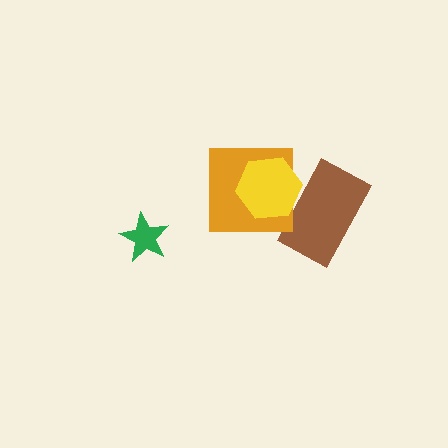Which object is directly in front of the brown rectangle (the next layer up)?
The orange square is directly in front of the brown rectangle.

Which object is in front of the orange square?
The yellow hexagon is in front of the orange square.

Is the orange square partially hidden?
Yes, it is partially covered by another shape.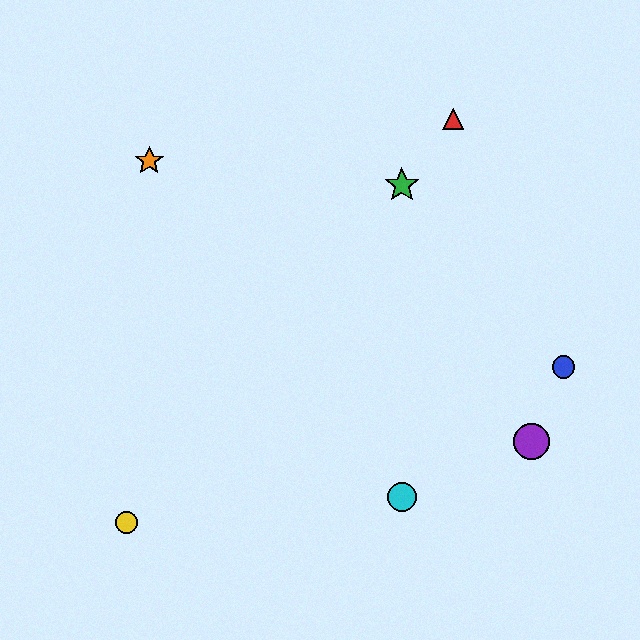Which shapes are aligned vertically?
The green star, the cyan circle are aligned vertically.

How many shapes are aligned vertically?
2 shapes (the green star, the cyan circle) are aligned vertically.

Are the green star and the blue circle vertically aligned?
No, the green star is at x≈402 and the blue circle is at x≈563.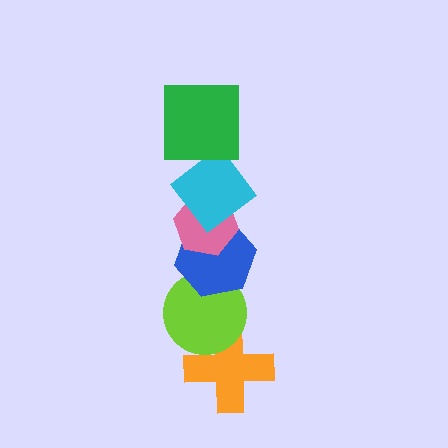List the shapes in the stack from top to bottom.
From top to bottom: the green square, the cyan diamond, the pink hexagon, the blue hexagon, the lime circle, the orange cross.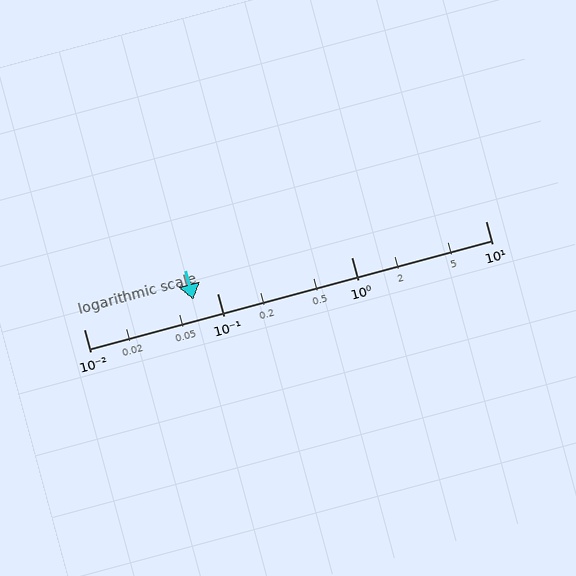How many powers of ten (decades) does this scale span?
The scale spans 3 decades, from 0.01 to 10.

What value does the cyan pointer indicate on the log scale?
The pointer indicates approximately 0.066.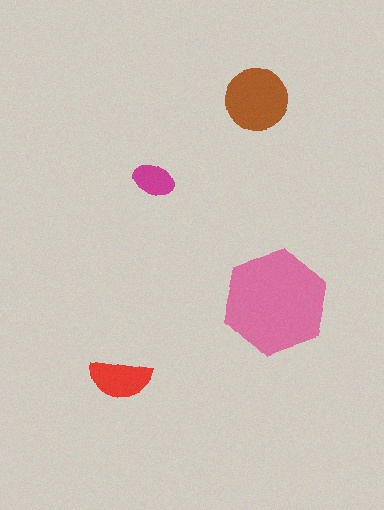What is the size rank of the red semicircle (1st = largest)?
3rd.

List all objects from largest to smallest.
The pink hexagon, the brown circle, the red semicircle, the magenta ellipse.